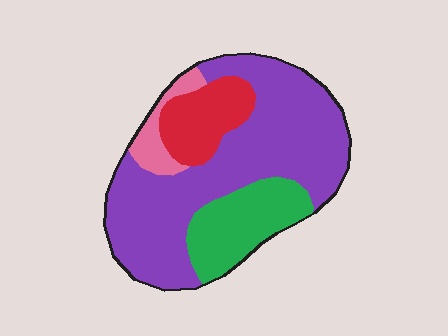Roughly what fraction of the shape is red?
Red covers 14% of the shape.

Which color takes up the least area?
Pink, at roughly 5%.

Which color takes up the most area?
Purple, at roughly 60%.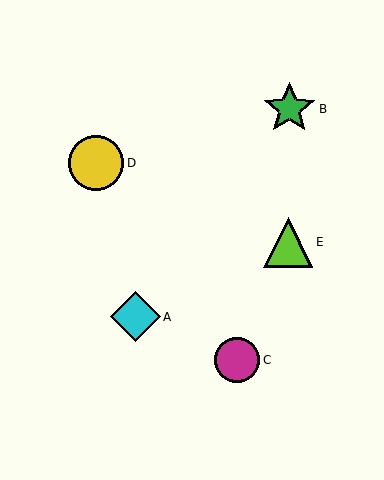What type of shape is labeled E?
Shape E is a lime triangle.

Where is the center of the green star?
The center of the green star is at (289, 109).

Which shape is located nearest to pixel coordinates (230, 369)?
The magenta circle (labeled C) at (237, 360) is nearest to that location.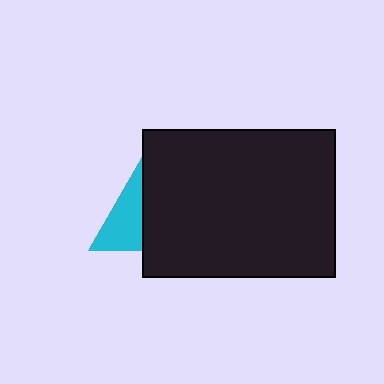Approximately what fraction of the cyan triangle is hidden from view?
Roughly 52% of the cyan triangle is hidden behind the black rectangle.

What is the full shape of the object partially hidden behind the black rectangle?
The partially hidden object is a cyan triangle.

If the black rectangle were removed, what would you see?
You would see the complete cyan triangle.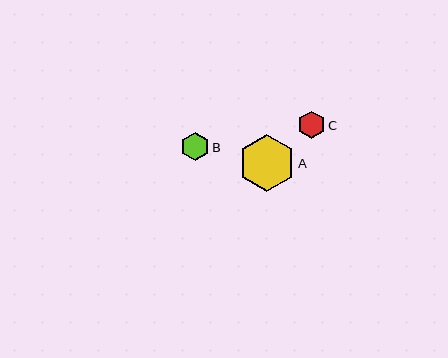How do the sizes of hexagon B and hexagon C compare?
Hexagon B and hexagon C are approximately the same size.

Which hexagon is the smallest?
Hexagon C is the smallest with a size of approximately 27 pixels.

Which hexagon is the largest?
Hexagon A is the largest with a size of approximately 57 pixels.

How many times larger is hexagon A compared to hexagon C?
Hexagon A is approximately 2.1 times the size of hexagon C.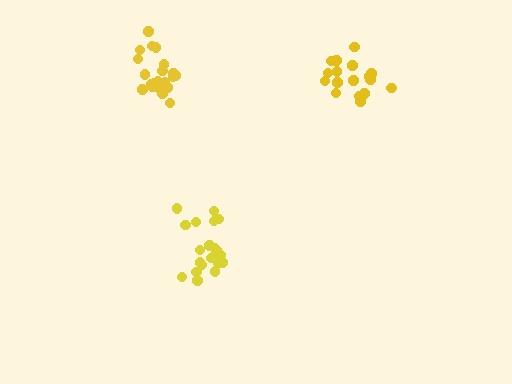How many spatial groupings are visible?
There are 3 spatial groupings.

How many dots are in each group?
Group 1: 20 dots, Group 2: 17 dots, Group 3: 21 dots (58 total).